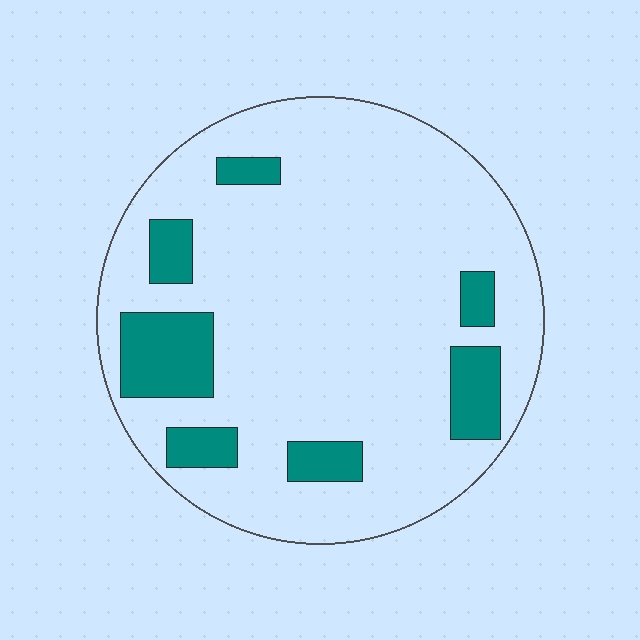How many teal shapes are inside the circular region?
7.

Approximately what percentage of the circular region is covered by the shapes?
Approximately 15%.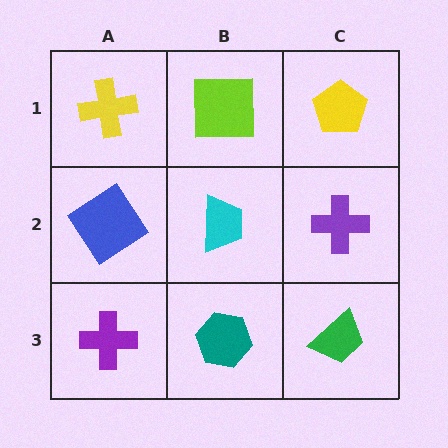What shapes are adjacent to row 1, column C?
A purple cross (row 2, column C), a lime square (row 1, column B).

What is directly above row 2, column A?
A yellow cross.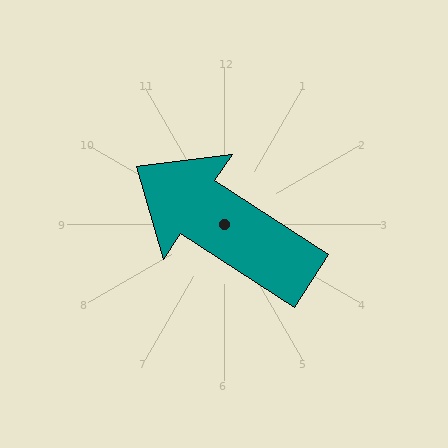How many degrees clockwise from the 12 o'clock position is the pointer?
Approximately 303 degrees.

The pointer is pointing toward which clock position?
Roughly 10 o'clock.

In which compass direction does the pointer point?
Northwest.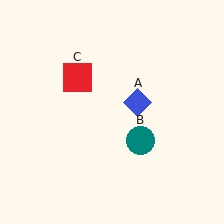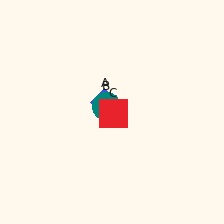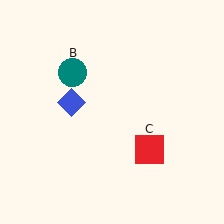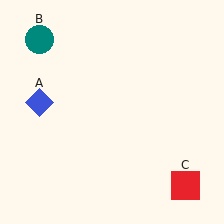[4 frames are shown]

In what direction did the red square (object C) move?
The red square (object C) moved down and to the right.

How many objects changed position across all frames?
3 objects changed position: blue diamond (object A), teal circle (object B), red square (object C).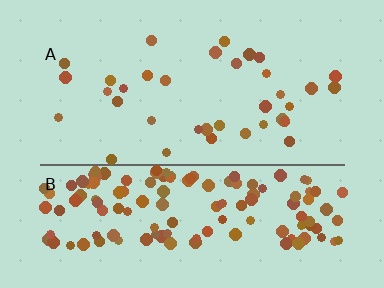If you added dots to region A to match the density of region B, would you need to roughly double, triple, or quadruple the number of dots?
Approximately quadruple.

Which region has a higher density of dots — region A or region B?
B (the bottom).